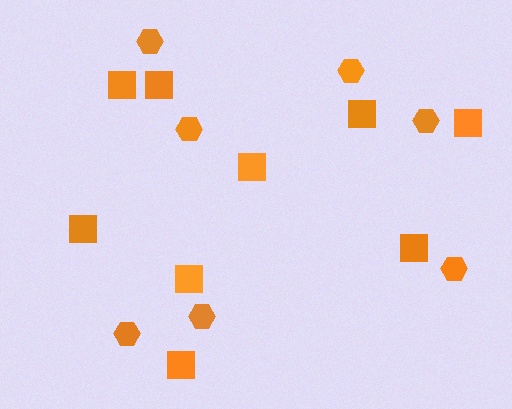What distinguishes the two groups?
There are 2 groups: one group of hexagons (7) and one group of squares (9).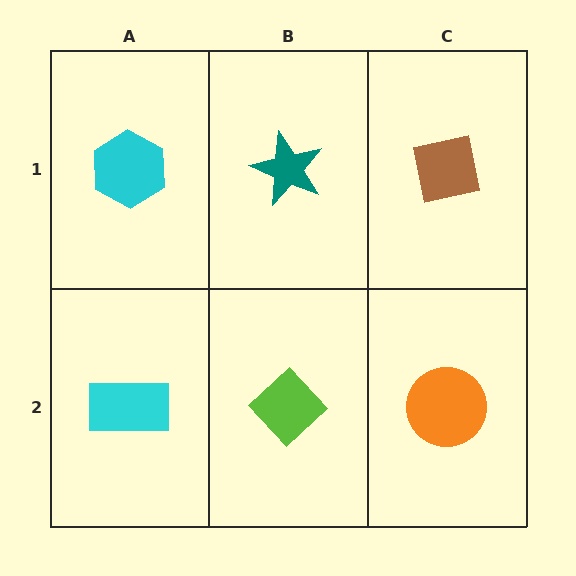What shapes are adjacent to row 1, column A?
A cyan rectangle (row 2, column A), a teal star (row 1, column B).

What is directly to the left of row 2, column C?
A lime diamond.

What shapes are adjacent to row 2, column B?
A teal star (row 1, column B), a cyan rectangle (row 2, column A), an orange circle (row 2, column C).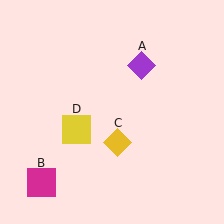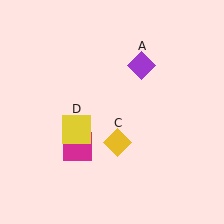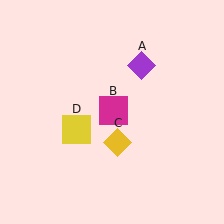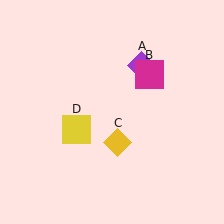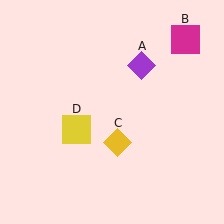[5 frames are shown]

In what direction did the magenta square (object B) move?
The magenta square (object B) moved up and to the right.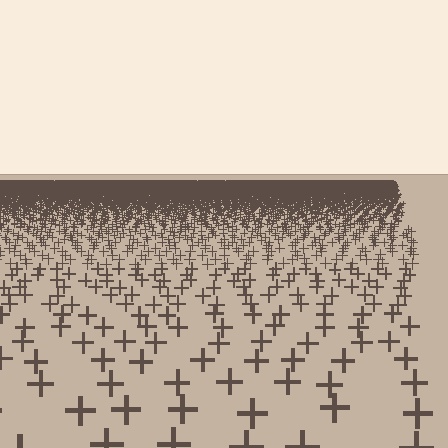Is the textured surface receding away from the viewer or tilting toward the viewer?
The surface is receding away from the viewer. Texture elements get smaller and denser toward the top.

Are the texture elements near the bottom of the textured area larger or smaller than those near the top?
Larger. Near the bottom, elements are closer to the viewer and appear at a bigger on-screen size.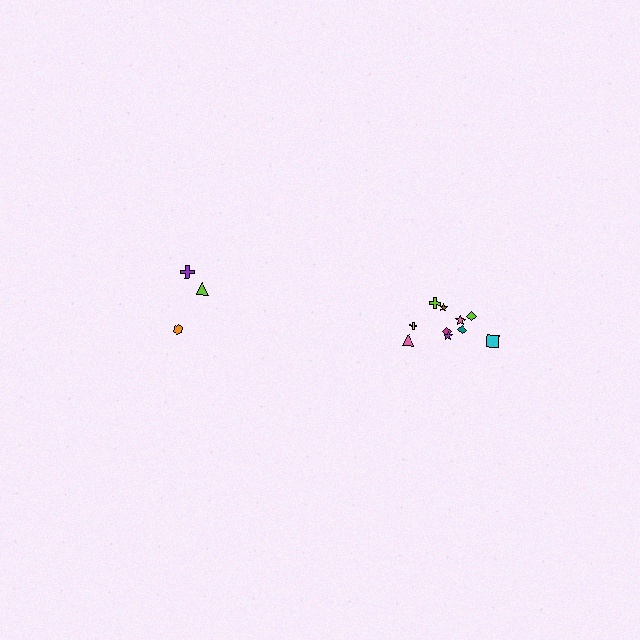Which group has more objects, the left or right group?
The right group.